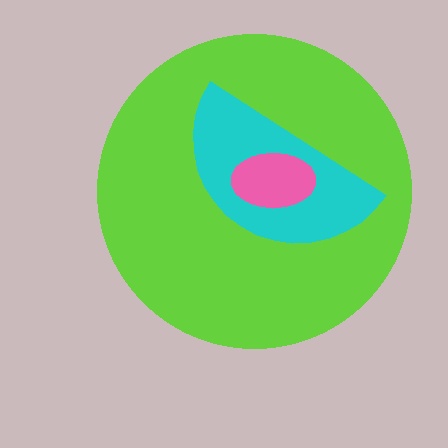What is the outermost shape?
The lime circle.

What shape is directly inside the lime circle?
The cyan semicircle.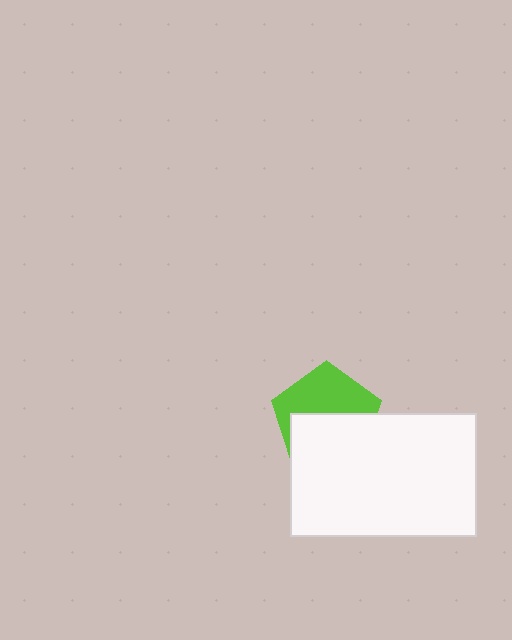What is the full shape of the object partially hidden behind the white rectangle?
The partially hidden object is a lime pentagon.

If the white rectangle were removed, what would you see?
You would see the complete lime pentagon.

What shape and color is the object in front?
The object in front is a white rectangle.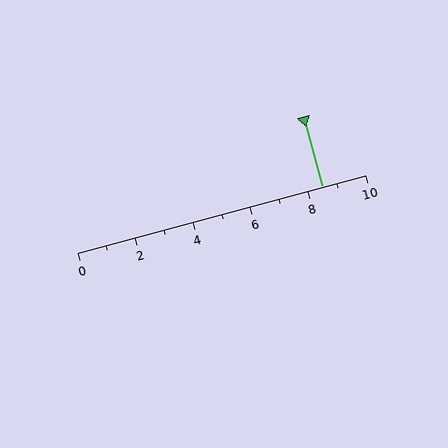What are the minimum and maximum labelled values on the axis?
The axis runs from 0 to 10.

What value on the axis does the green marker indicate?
The marker indicates approximately 8.5.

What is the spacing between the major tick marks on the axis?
The major ticks are spaced 2 apart.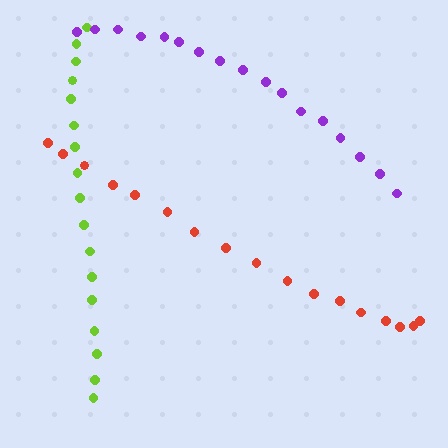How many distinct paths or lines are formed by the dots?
There are 3 distinct paths.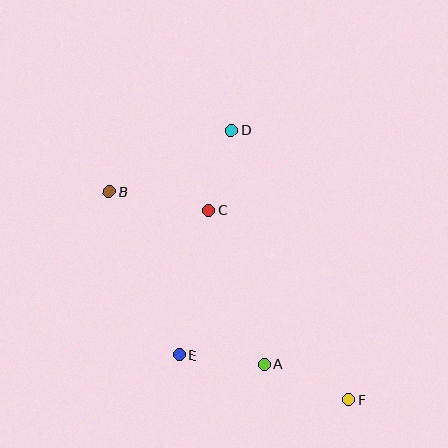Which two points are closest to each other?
Points C and D are closest to each other.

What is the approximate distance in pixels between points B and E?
The distance between B and E is approximately 178 pixels.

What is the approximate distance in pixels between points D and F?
The distance between D and F is approximately 294 pixels.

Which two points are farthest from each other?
Points B and F are farthest from each other.